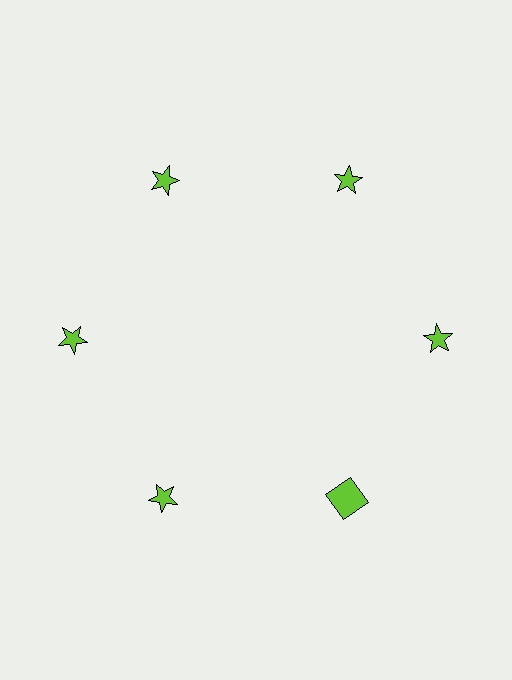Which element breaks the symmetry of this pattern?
The lime square at roughly the 5 o'clock position breaks the symmetry. All other shapes are lime stars.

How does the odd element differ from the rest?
It has a different shape: square instead of star.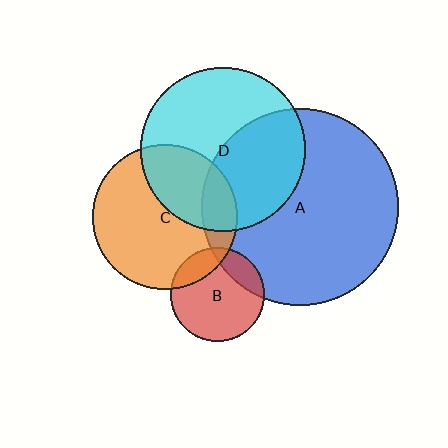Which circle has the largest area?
Circle A (blue).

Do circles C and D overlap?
Yes.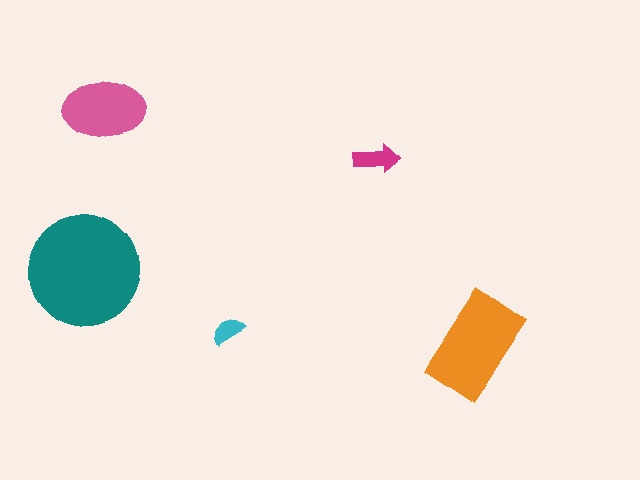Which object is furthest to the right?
The orange rectangle is rightmost.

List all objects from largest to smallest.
The teal circle, the orange rectangle, the pink ellipse, the magenta arrow, the cyan semicircle.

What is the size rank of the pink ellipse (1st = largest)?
3rd.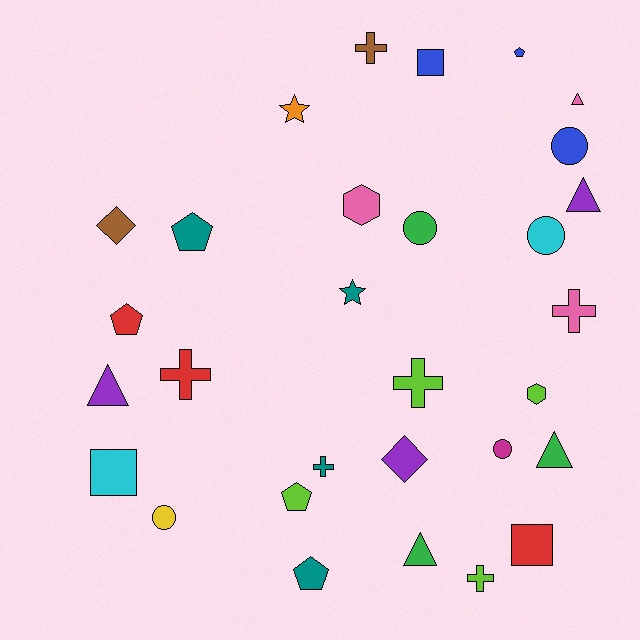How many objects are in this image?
There are 30 objects.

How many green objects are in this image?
There are 3 green objects.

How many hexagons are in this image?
There are 2 hexagons.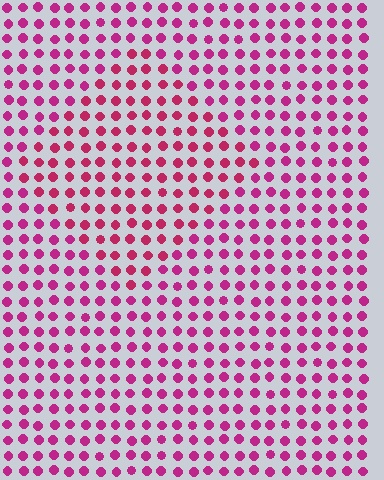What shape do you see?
I see a diamond.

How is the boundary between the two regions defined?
The boundary is defined purely by a slight shift in hue (about 16 degrees). Spacing, size, and orientation are identical on both sides.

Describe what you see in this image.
The image is filled with small magenta elements in a uniform arrangement. A diamond-shaped region is visible where the elements are tinted to a slightly different hue, forming a subtle color boundary.